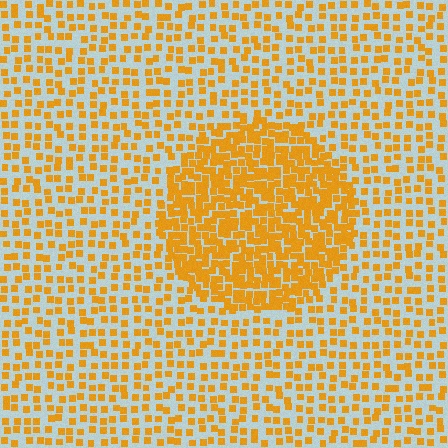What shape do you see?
I see a circle.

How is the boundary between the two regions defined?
The boundary is defined by a change in element density (approximately 2.3x ratio). All elements are the same color, size, and shape.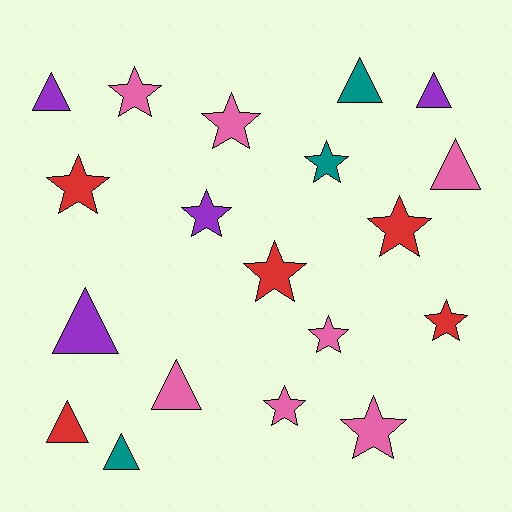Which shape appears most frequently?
Star, with 11 objects.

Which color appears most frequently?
Pink, with 7 objects.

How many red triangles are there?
There is 1 red triangle.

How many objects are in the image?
There are 19 objects.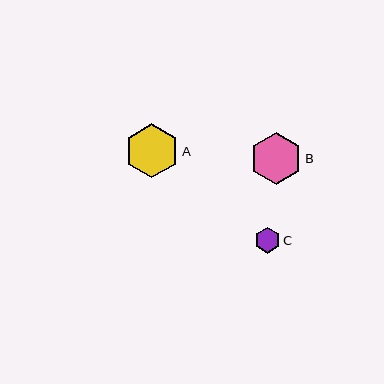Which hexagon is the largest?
Hexagon A is the largest with a size of approximately 54 pixels.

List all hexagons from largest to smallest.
From largest to smallest: A, B, C.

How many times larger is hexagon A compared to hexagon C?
Hexagon A is approximately 2.1 times the size of hexagon C.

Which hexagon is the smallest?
Hexagon C is the smallest with a size of approximately 26 pixels.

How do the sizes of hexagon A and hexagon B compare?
Hexagon A and hexagon B are approximately the same size.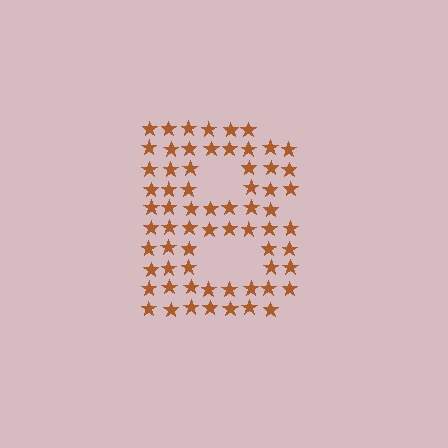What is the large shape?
The large shape is the letter B.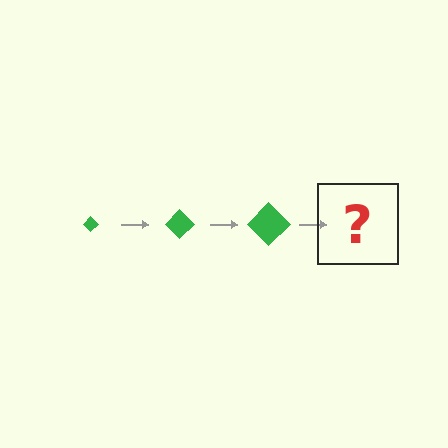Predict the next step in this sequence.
The next step is a green diamond, larger than the previous one.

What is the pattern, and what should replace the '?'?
The pattern is that the diamond gets progressively larger each step. The '?' should be a green diamond, larger than the previous one.